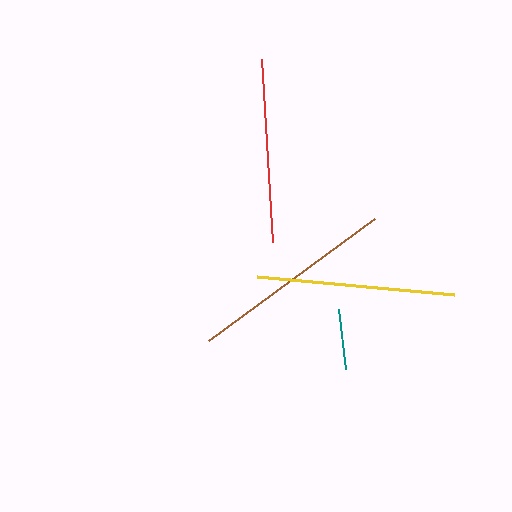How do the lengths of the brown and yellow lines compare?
The brown and yellow lines are approximately the same length.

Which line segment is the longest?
The brown line is the longest at approximately 206 pixels.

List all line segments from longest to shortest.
From longest to shortest: brown, yellow, red, teal.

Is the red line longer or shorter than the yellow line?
The yellow line is longer than the red line.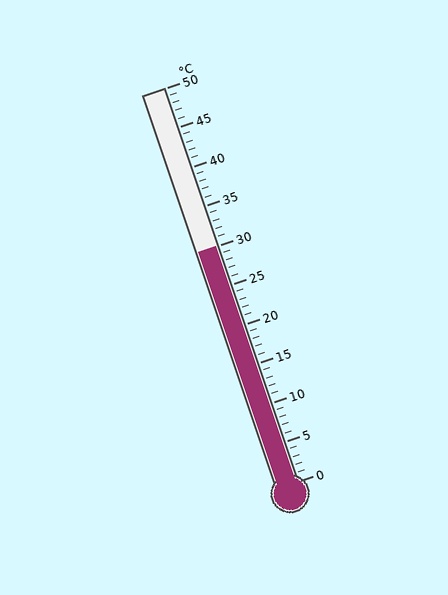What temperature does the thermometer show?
The thermometer shows approximately 30°C.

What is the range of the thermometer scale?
The thermometer scale ranges from 0°C to 50°C.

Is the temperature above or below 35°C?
The temperature is below 35°C.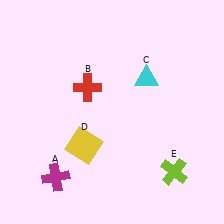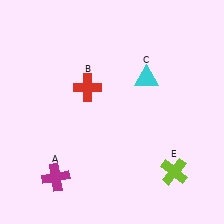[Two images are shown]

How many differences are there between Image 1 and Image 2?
There is 1 difference between the two images.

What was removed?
The yellow square (D) was removed in Image 2.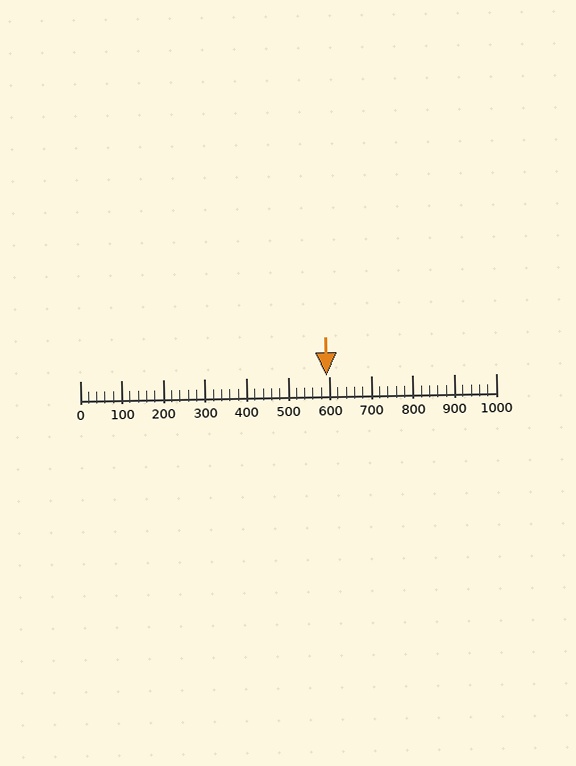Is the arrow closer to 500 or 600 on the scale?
The arrow is closer to 600.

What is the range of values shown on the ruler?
The ruler shows values from 0 to 1000.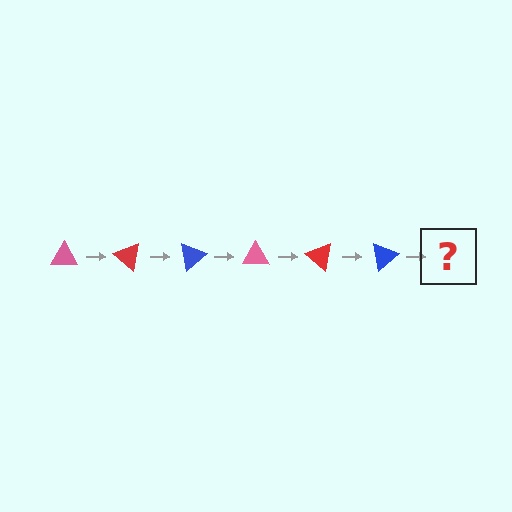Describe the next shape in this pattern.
It should be a pink triangle, rotated 240 degrees from the start.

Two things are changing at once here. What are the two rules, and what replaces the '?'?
The two rules are that it rotates 40 degrees each step and the color cycles through pink, red, and blue. The '?' should be a pink triangle, rotated 240 degrees from the start.